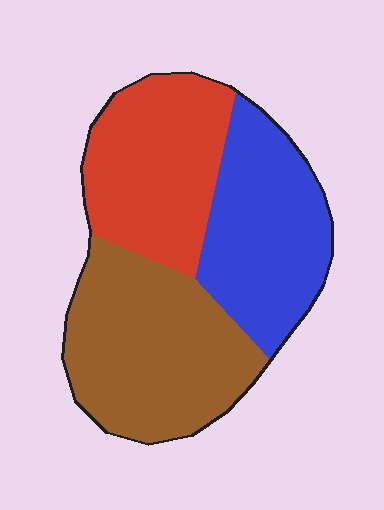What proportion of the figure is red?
Red covers about 30% of the figure.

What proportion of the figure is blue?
Blue takes up about one third (1/3) of the figure.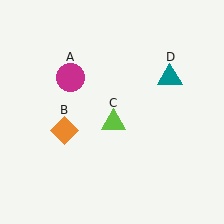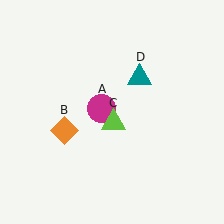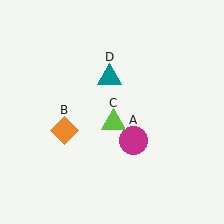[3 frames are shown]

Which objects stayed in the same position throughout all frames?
Orange diamond (object B) and lime triangle (object C) remained stationary.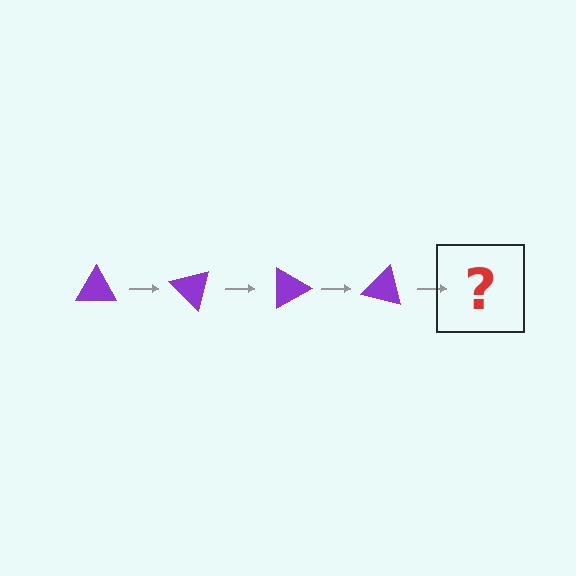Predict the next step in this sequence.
The next step is a purple triangle rotated 180 degrees.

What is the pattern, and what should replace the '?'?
The pattern is that the triangle rotates 45 degrees each step. The '?' should be a purple triangle rotated 180 degrees.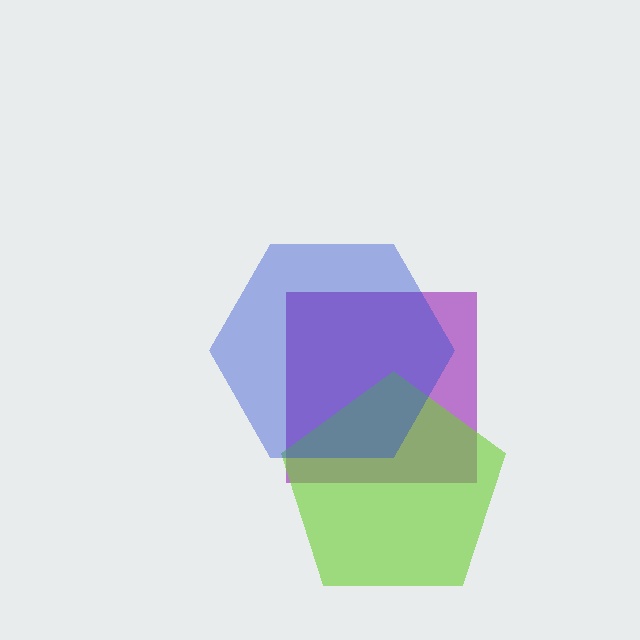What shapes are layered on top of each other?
The layered shapes are: a purple square, a lime pentagon, a blue hexagon.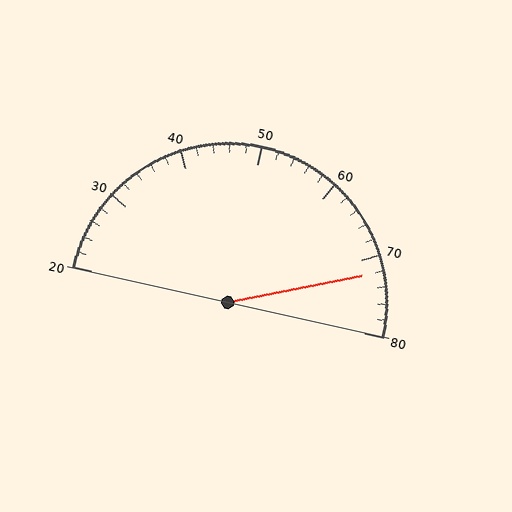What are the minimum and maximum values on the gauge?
The gauge ranges from 20 to 80.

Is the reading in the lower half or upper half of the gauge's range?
The reading is in the upper half of the range (20 to 80).